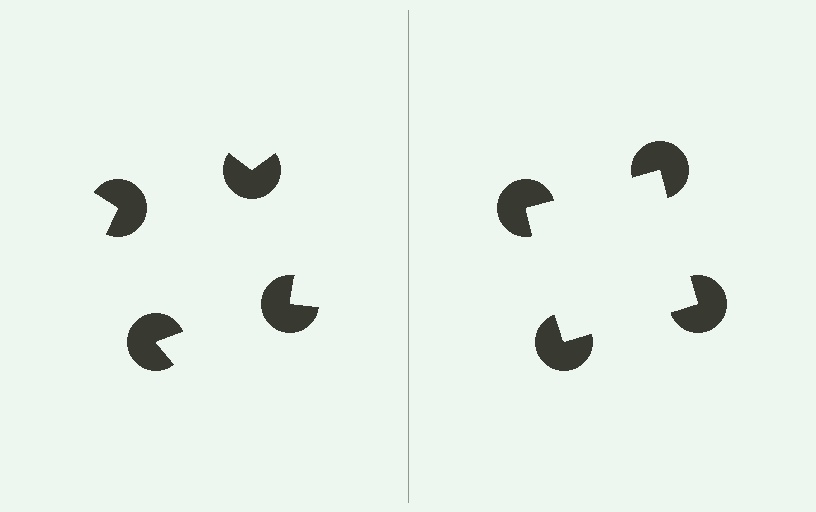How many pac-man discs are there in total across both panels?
8 — 4 on each side.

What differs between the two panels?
The pac-man discs are positioned identically on both sides; only the wedge orientations differ. On the right they align to a square; on the left they are misaligned.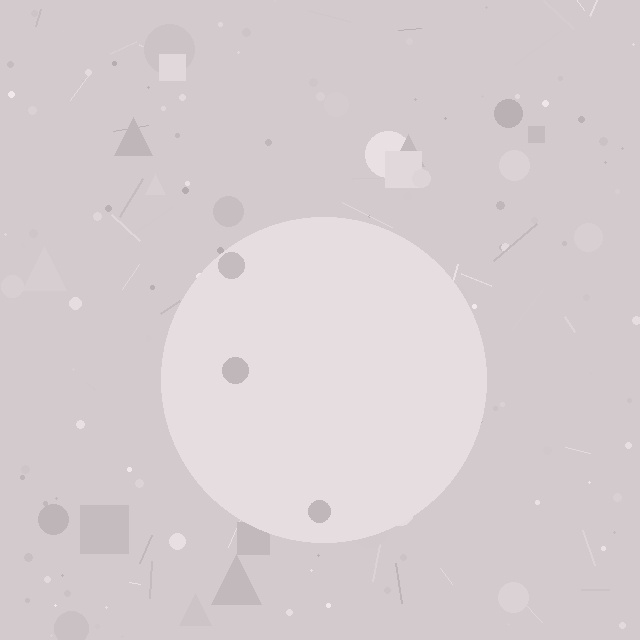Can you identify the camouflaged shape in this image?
The camouflaged shape is a circle.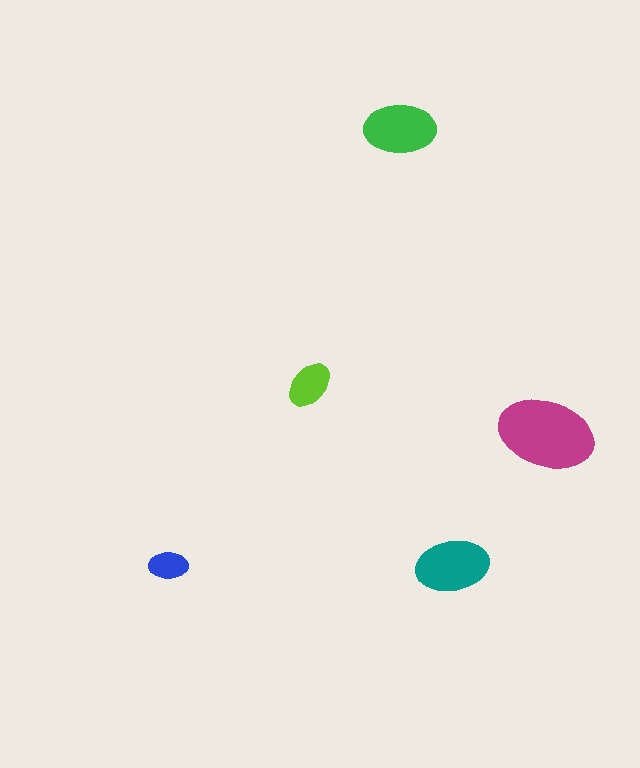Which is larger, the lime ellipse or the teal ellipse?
The teal one.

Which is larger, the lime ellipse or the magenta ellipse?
The magenta one.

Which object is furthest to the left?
The blue ellipse is leftmost.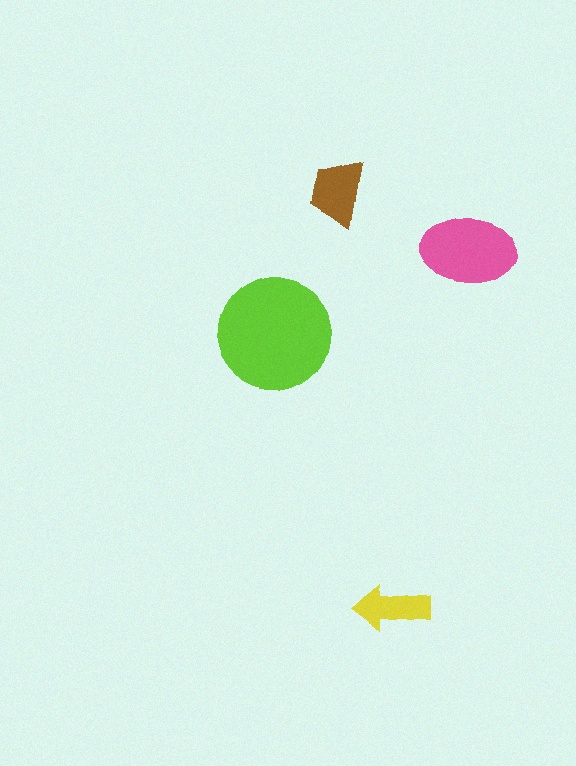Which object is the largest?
The lime circle.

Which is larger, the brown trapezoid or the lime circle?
The lime circle.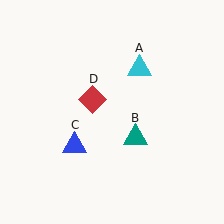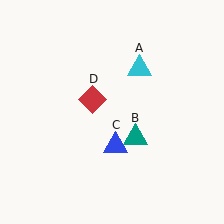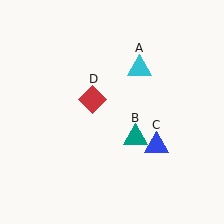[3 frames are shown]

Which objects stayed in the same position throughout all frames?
Cyan triangle (object A) and teal triangle (object B) and red diamond (object D) remained stationary.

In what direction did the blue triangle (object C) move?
The blue triangle (object C) moved right.